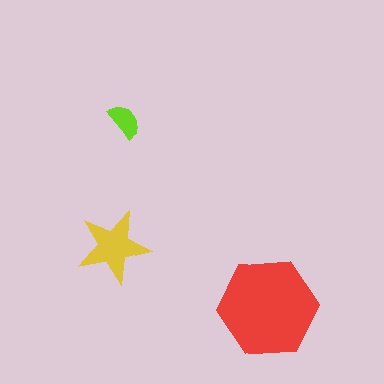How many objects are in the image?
There are 3 objects in the image.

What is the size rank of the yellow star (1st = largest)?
2nd.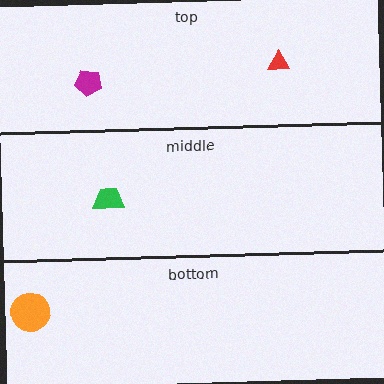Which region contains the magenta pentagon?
The top region.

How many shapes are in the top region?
2.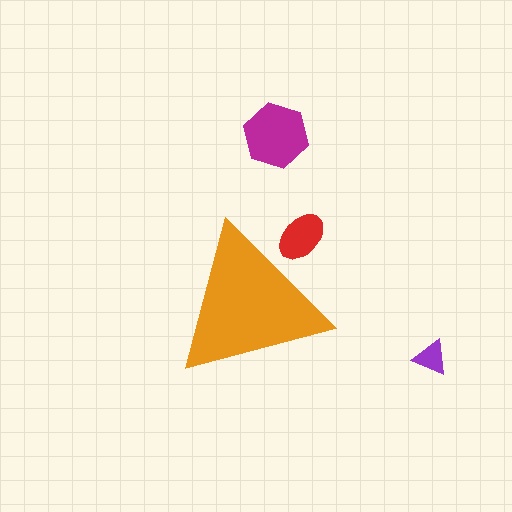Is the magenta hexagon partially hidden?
No, the magenta hexagon is fully visible.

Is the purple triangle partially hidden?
No, the purple triangle is fully visible.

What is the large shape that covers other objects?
An orange triangle.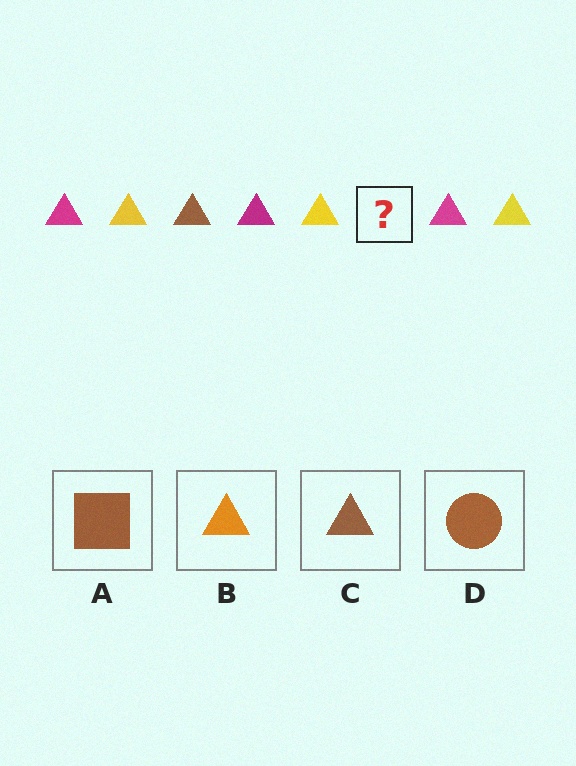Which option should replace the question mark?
Option C.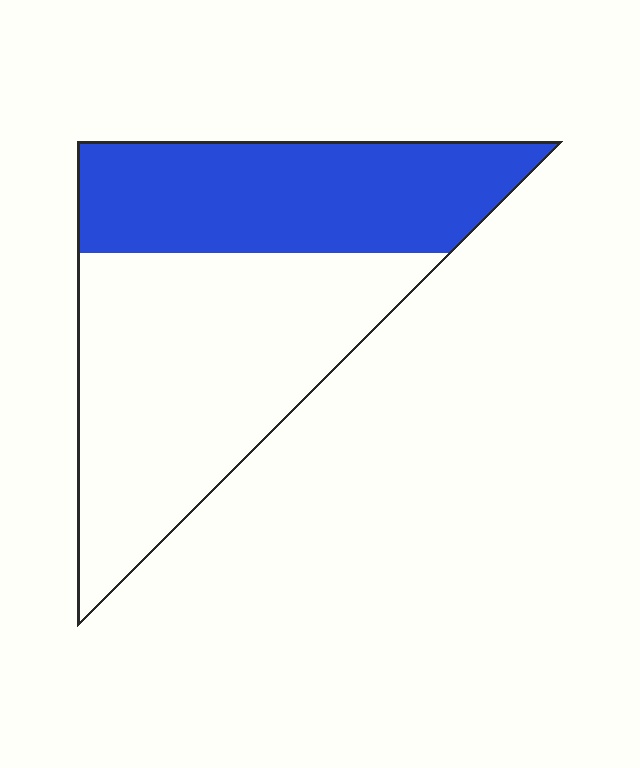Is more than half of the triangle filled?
No.